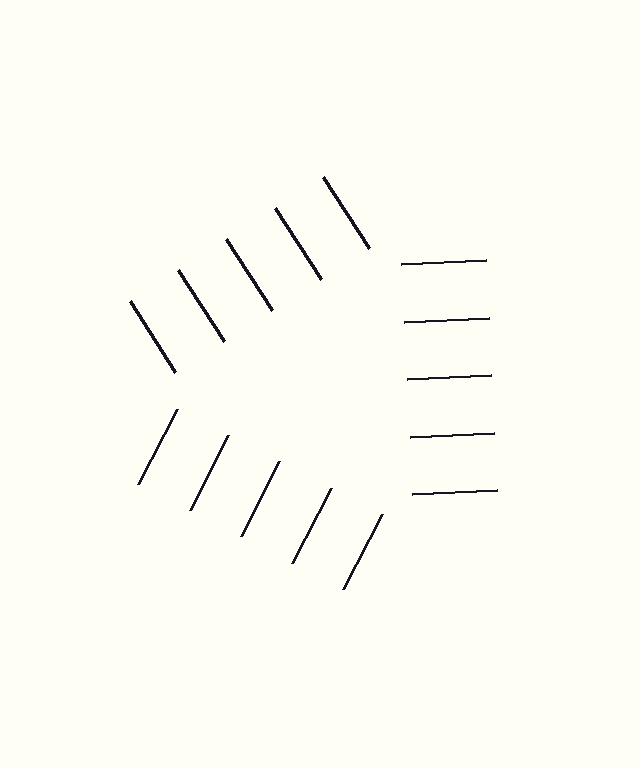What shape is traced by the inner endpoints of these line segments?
An illusory triangle — the line segments terminate on its edges but no continuous stroke is drawn.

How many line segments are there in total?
15 — 5 along each of the 3 edges.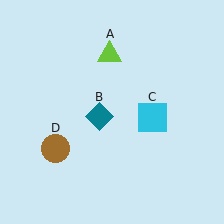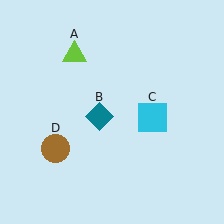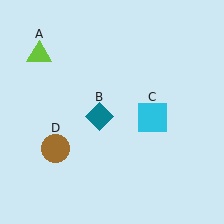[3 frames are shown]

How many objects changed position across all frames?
1 object changed position: lime triangle (object A).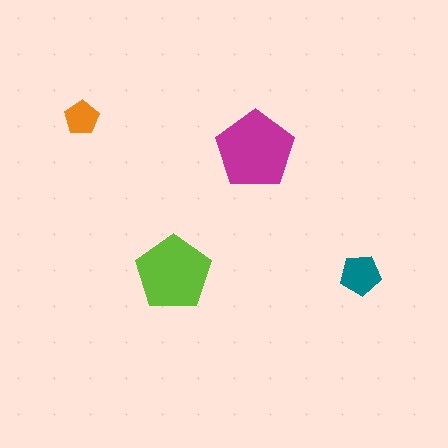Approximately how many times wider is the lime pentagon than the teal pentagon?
About 2 times wider.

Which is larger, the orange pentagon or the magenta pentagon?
The magenta one.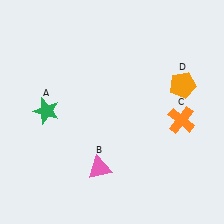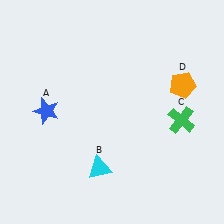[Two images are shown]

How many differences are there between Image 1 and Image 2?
There are 3 differences between the two images.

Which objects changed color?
A changed from green to blue. B changed from pink to cyan. C changed from orange to green.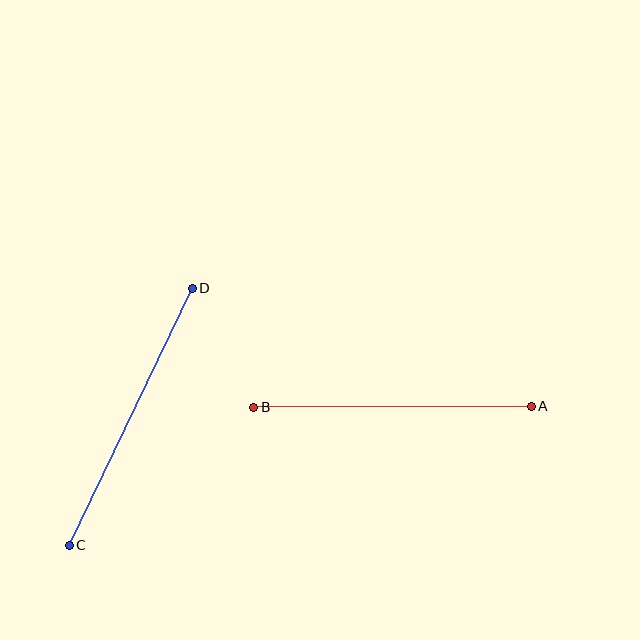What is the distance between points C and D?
The distance is approximately 285 pixels.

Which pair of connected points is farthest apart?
Points C and D are farthest apart.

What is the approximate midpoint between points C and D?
The midpoint is at approximately (131, 417) pixels.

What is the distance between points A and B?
The distance is approximately 278 pixels.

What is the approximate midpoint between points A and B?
The midpoint is at approximately (393, 407) pixels.